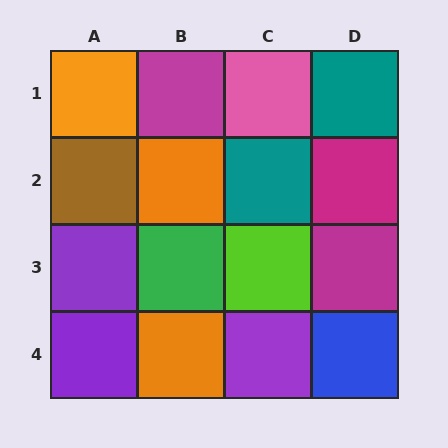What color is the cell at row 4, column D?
Blue.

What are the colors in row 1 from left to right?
Orange, magenta, pink, teal.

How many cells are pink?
1 cell is pink.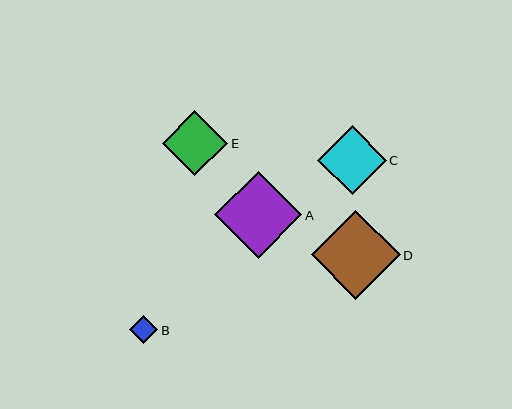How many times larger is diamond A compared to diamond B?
Diamond A is approximately 3.0 times the size of diamond B.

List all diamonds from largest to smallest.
From largest to smallest: D, A, C, E, B.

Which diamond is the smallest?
Diamond B is the smallest with a size of approximately 29 pixels.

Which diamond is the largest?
Diamond D is the largest with a size of approximately 89 pixels.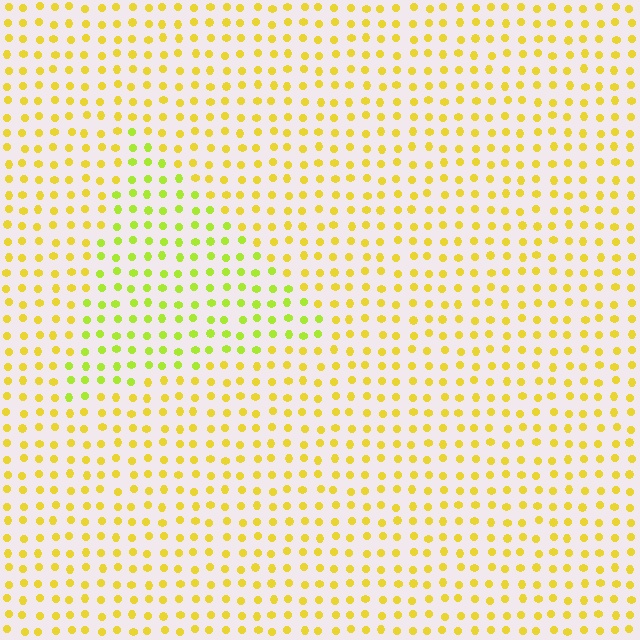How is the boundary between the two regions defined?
The boundary is defined purely by a slight shift in hue (about 29 degrees). Spacing, size, and orientation are identical on both sides.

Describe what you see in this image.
The image is filled with small yellow elements in a uniform arrangement. A triangle-shaped region is visible where the elements are tinted to a slightly different hue, forming a subtle color boundary.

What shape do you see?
I see a triangle.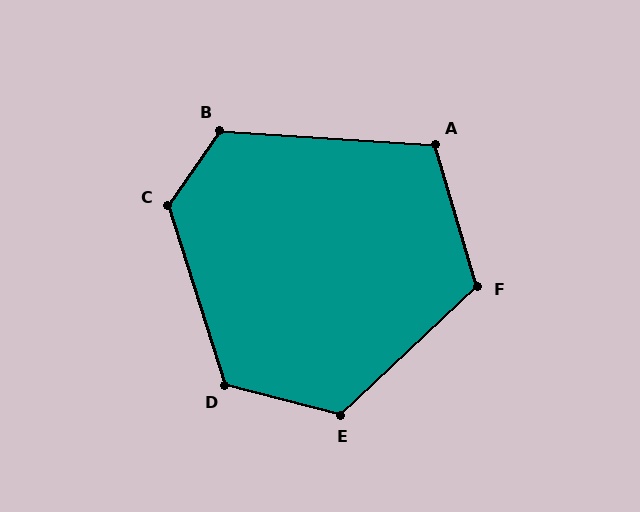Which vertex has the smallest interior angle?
A, at approximately 110 degrees.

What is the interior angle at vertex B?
Approximately 121 degrees (obtuse).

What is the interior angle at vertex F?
Approximately 117 degrees (obtuse).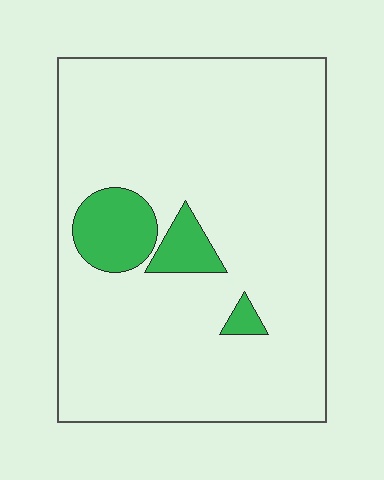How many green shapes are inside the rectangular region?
3.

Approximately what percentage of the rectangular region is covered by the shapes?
Approximately 10%.